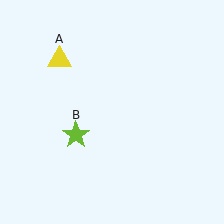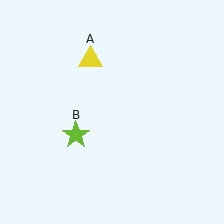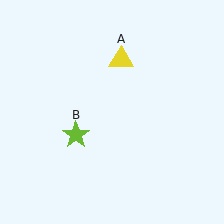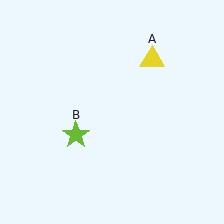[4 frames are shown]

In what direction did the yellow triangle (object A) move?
The yellow triangle (object A) moved right.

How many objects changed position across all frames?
1 object changed position: yellow triangle (object A).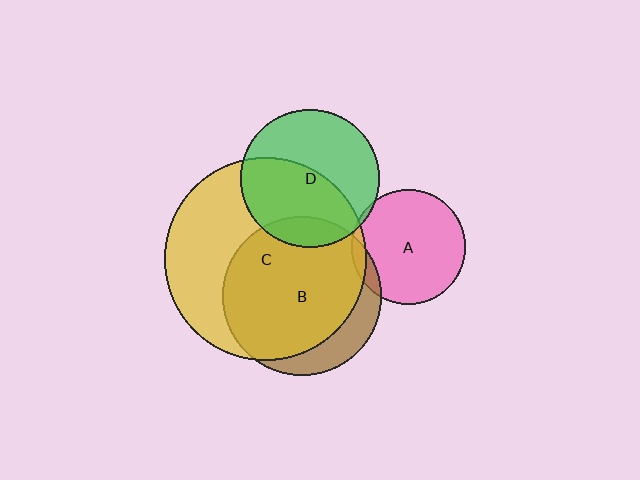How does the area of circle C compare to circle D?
Approximately 2.1 times.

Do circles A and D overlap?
Yes.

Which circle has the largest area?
Circle C (yellow).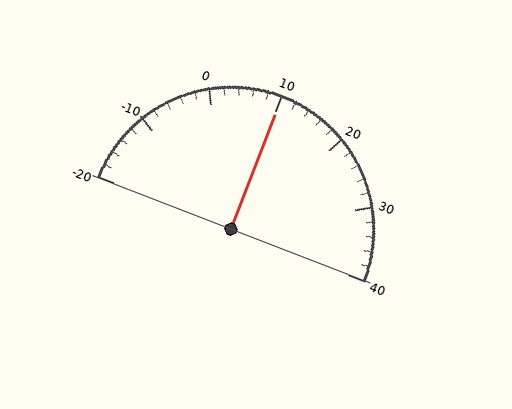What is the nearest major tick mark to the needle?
The nearest major tick mark is 10.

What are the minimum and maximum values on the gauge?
The gauge ranges from -20 to 40.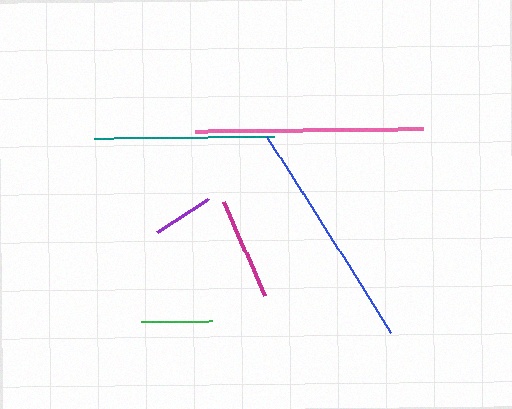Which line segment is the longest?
The blue line is the longest at approximately 232 pixels.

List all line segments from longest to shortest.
From longest to shortest: blue, pink, teal, magenta, green, purple.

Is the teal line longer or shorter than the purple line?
The teal line is longer than the purple line.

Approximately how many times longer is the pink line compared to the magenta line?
The pink line is approximately 2.2 times the length of the magenta line.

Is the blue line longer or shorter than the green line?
The blue line is longer than the green line.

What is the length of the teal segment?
The teal segment is approximately 180 pixels long.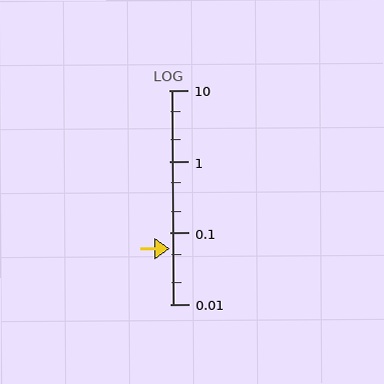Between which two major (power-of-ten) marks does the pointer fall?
The pointer is between 0.01 and 0.1.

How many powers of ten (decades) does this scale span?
The scale spans 3 decades, from 0.01 to 10.